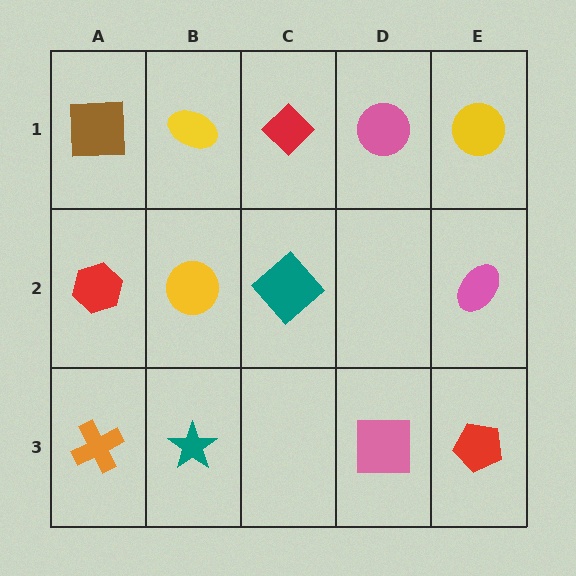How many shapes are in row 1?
5 shapes.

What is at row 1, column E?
A yellow circle.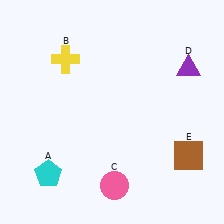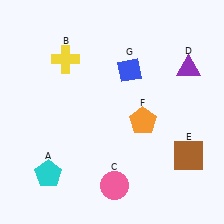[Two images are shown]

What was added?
An orange pentagon (F), a blue diamond (G) were added in Image 2.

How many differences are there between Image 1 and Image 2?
There are 2 differences between the two images.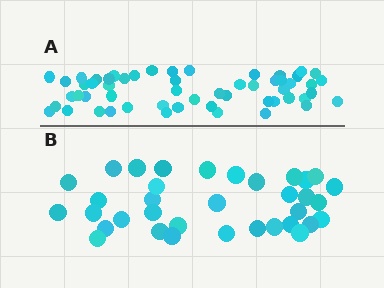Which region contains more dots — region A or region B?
Region A (the top region) has more dots.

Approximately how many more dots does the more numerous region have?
Region A has approximately 20 more dots than region B.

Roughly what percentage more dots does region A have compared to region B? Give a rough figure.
About 55% more.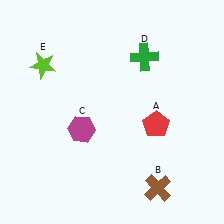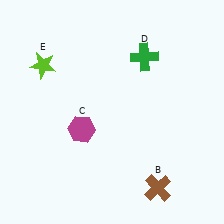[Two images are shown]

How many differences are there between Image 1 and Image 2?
There is 1 difference between the two images.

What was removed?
The red pentagon (A) was removed in Image 2.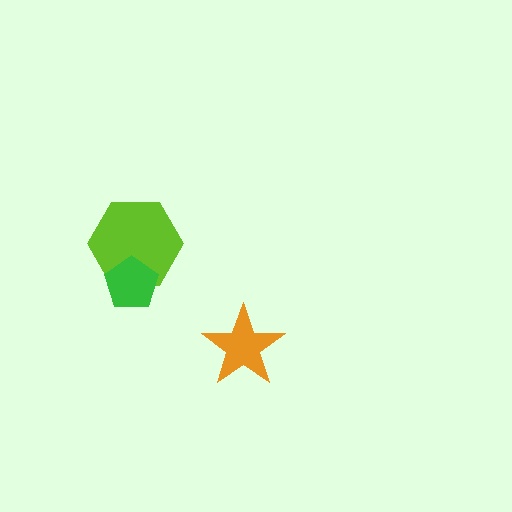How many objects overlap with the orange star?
0 objects overlap with the orange star.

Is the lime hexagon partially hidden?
Yes, it is partially covered by another shape.